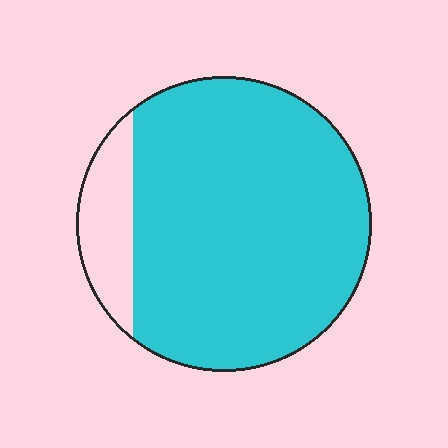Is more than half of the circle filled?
Yes.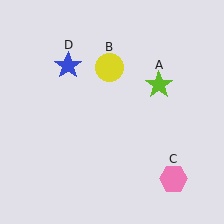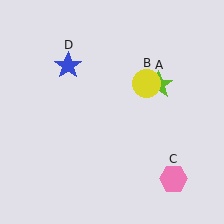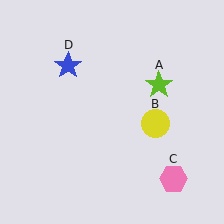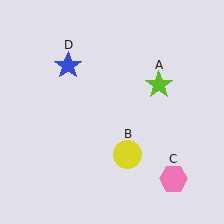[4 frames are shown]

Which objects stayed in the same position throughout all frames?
Lime star (object A) and pink hexagon (object C) and blue star (object D) remained stationary.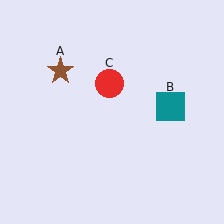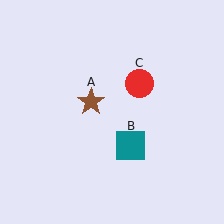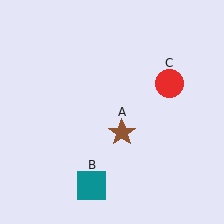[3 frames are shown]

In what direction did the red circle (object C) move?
The red circle (object C) moved right.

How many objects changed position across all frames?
3 objects changed position: brown star (object A), teal square (object B), red circle (object C).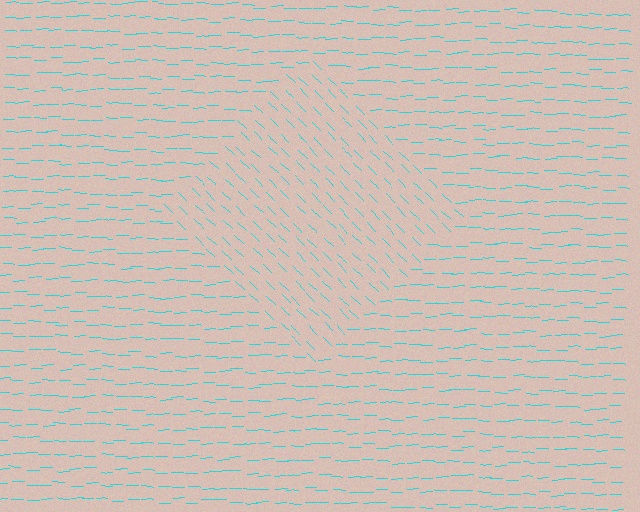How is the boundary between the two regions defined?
The boundary is defined purely by a change in line orientation (approximately 45 degrees difference). All lines are the same color and thickness.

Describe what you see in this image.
The image is filled with small cyan line segments. A diamond region in the image has lines oriented differently from the surrounding lines, creating a visible texture boundary.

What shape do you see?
I see a diamond.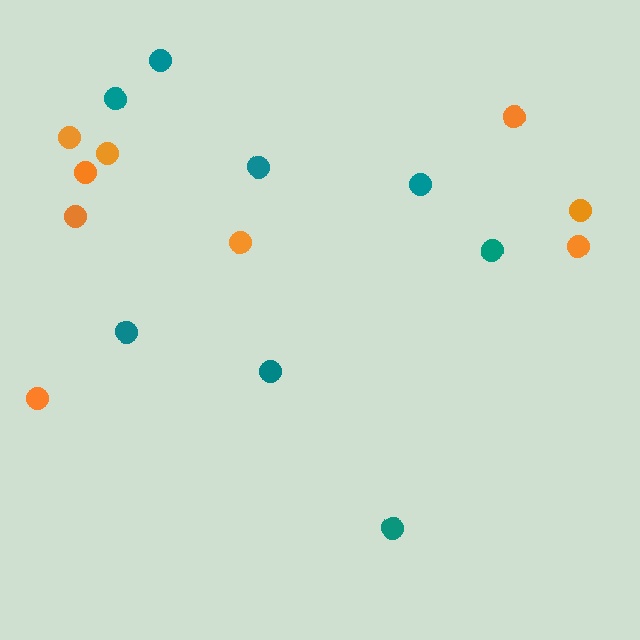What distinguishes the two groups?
There are 2 groups: one group of teal circles (8) and one group of orange circles (9).